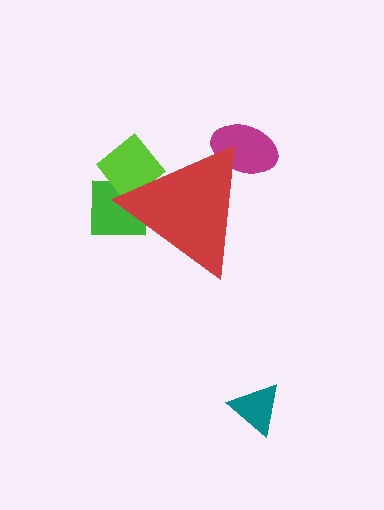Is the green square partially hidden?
Yes, the green square is partially hidden behind the red triangle.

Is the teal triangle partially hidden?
No, the teal triangle is fully visible.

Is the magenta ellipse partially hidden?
Yes, the magenta ellipse is partially hidden behind the red triangle.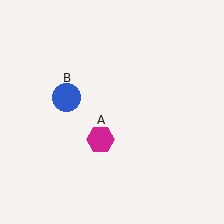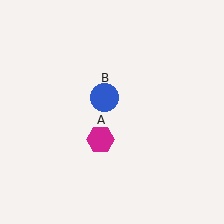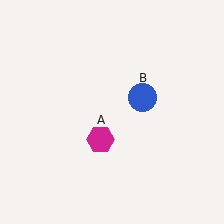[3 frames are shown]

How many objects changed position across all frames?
1 object changed position: blue circle (object B).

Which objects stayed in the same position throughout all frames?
Magenta hexagon (object A) remained stationary.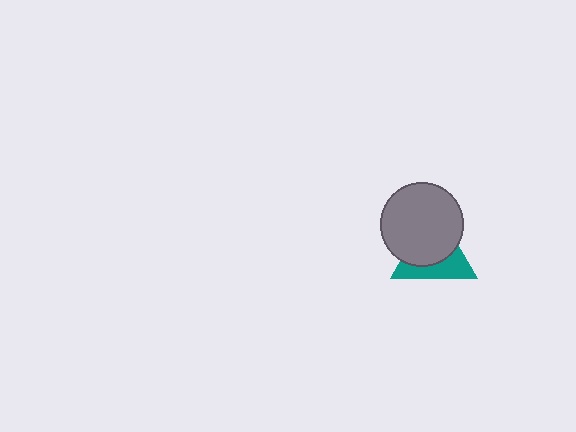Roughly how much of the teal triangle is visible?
A small part of it is visible (roughly 42%).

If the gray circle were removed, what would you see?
You would see the complete teal triangle.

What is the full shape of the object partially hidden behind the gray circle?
The partially hidden object is a teal triangle.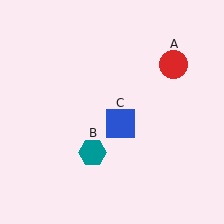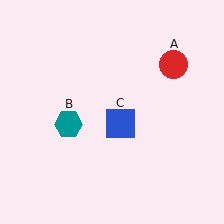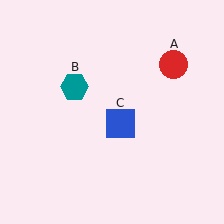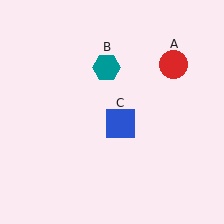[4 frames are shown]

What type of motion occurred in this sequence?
The teal hexagon (object B) rotated clockwise around the center of the scene.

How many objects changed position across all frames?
1 object changed position: teal hexagon (object B).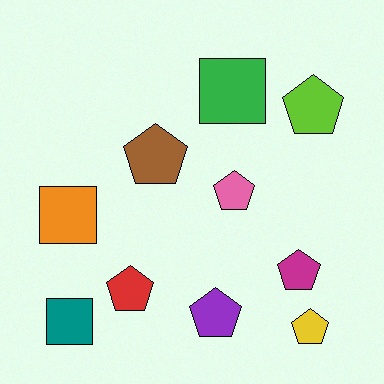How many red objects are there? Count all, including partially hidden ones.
There is 1 red object.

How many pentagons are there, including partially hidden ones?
There are 7 pentagons.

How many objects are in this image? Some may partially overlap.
There are 10 objects.